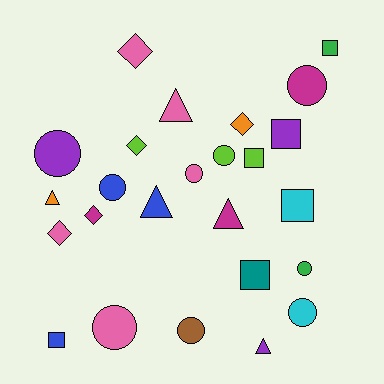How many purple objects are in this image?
There are 3 purple objects.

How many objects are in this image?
There are 25 objects.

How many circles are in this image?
There are 9 circles.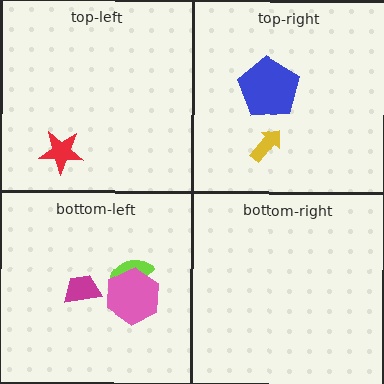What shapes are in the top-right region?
The yellow arrow, the blue pentagon.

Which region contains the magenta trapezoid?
The bottom-left region.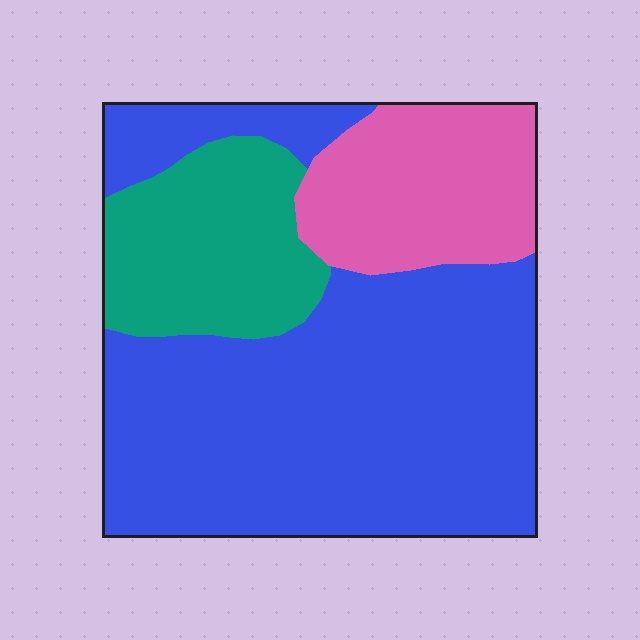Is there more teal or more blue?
Blue.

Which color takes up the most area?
Blue, at roughly 60%.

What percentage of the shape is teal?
Teal covers roughly 20% of the shape.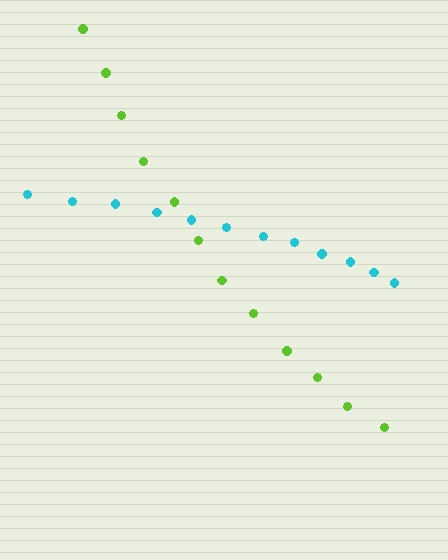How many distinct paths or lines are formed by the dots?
There are 2 distinct paths.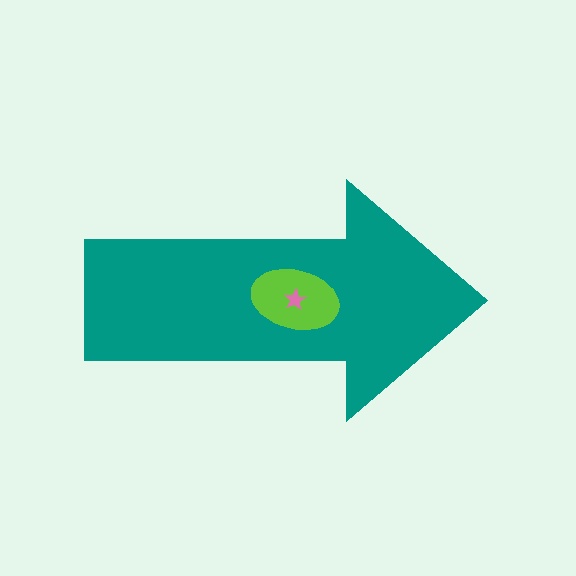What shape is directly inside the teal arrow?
The lime ellipse.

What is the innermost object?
The pink star.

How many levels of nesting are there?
3.